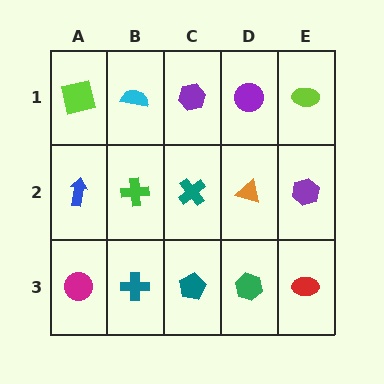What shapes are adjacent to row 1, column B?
A green cross (row 2, column B), a lime square (row 1, column A), a purple hexagon (row 1, column C).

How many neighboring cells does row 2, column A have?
3.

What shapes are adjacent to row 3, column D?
An orange triangle (row 2, column D), a teal pentagon (row 3, column C), a red ellipse (row 3, column E).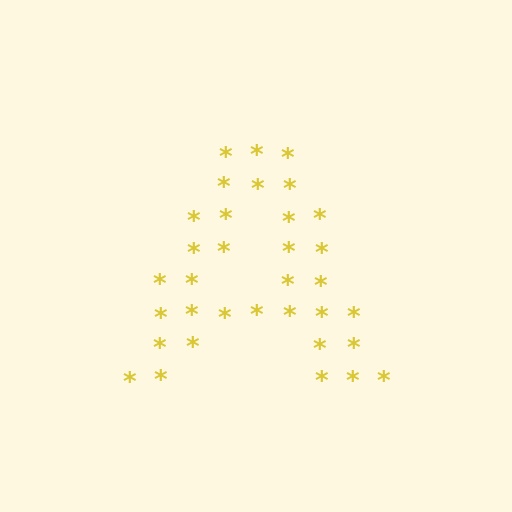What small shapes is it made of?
It is made of small asterisks.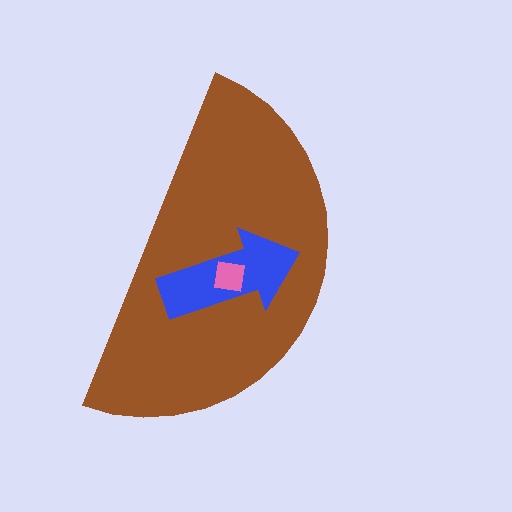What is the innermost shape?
The pink square.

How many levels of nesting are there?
3.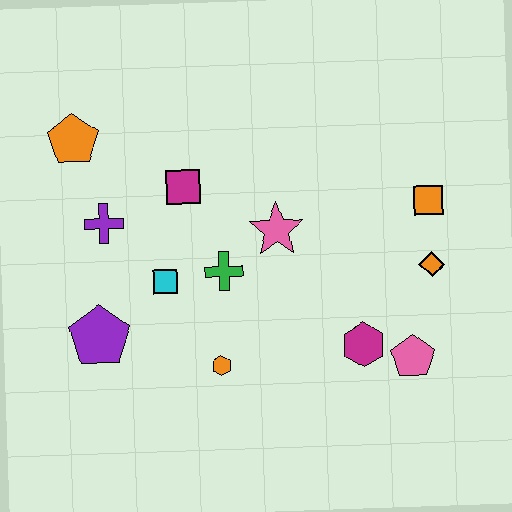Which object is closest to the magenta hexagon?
The pink pentagon is closest to the magenta hexagon.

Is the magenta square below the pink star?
No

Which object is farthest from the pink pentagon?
The orange pentagon is farthest from the pink pentagon.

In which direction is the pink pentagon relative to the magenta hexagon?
The pink pentagon is to the right of the magenta hexagon.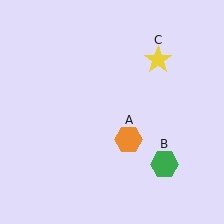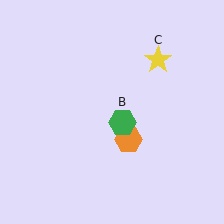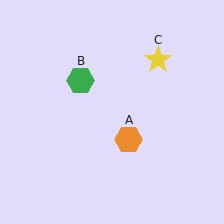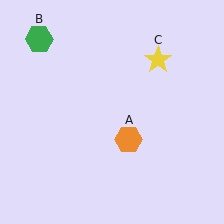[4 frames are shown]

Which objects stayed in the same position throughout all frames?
Orange hexagon (object A) and yellow star (object C) remained stationary.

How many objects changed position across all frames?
1 object changed position: green hexagon (object B).